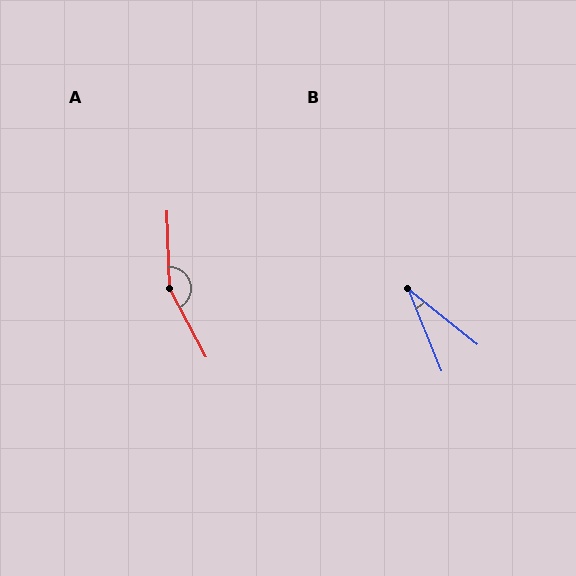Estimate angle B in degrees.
Approximately 30 degrees.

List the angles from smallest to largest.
B (30°), A (154°).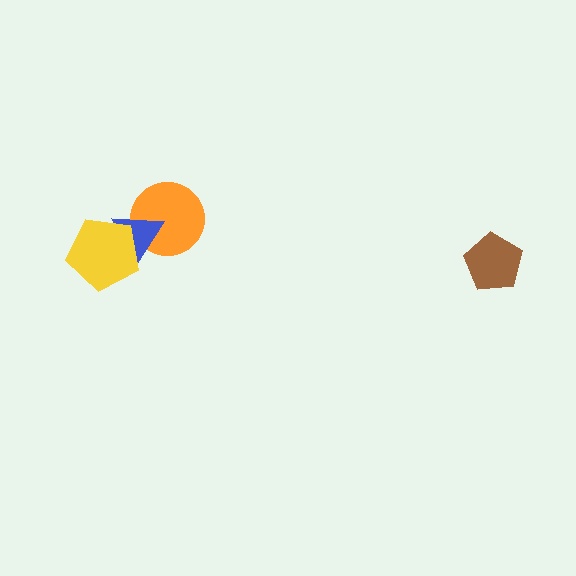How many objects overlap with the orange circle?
1 object overlaps with the orange circle.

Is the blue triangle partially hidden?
Yes, it is partially covered by another shape.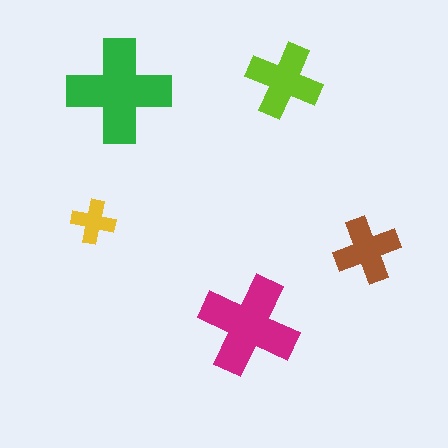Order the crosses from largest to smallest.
the green one, the magenta one, the lime one, the brown one, the yellow one.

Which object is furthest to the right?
The brown cross is rightmost.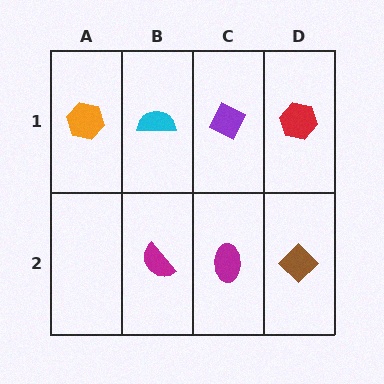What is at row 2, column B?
A magenta semicircle.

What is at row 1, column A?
An orange hexagon.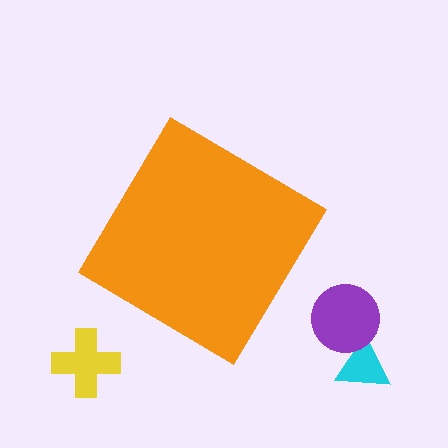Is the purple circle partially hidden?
No, the purple circle is fully visible.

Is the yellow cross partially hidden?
No, the yellow cross is fully visible.